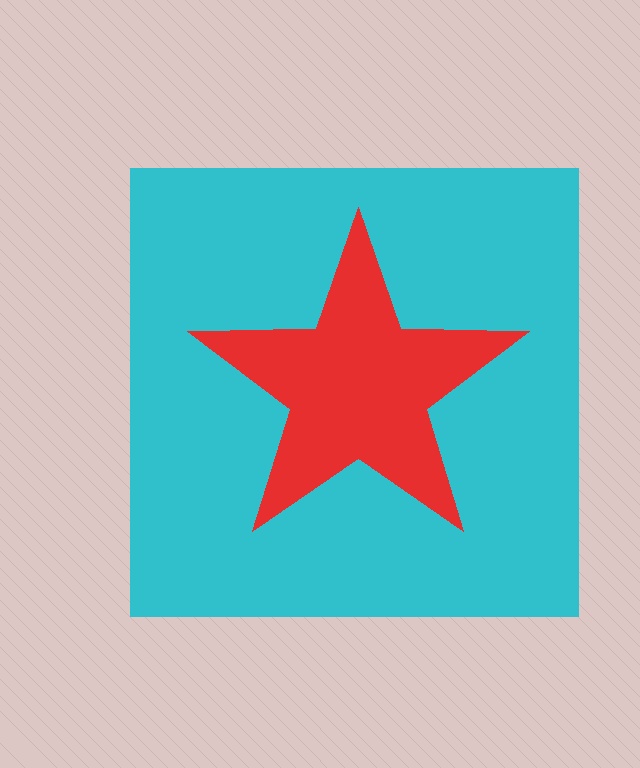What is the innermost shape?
The red star.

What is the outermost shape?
The cyan square.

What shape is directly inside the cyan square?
The red star.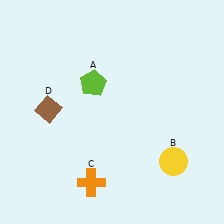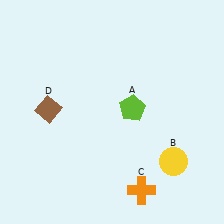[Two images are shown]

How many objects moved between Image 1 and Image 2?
2 objects moved between the two images.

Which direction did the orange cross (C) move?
The orange cross (C) moved right.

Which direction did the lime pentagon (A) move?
The lime pentagon (A) moved right.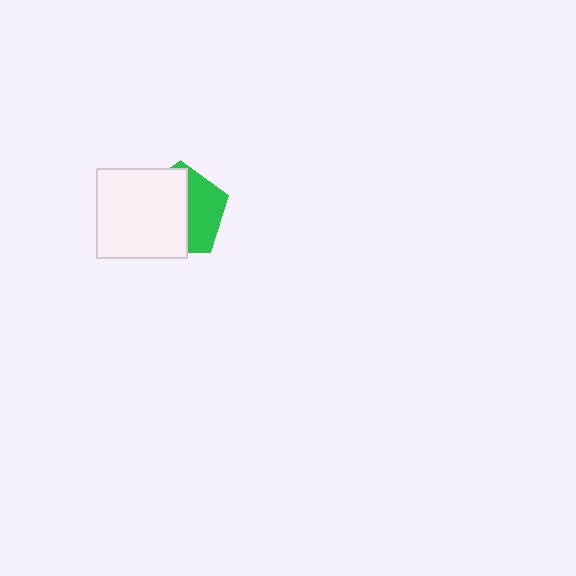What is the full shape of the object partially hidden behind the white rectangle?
The partially hidden object is a green pentagon.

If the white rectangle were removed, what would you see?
You would see the complete green pentagon.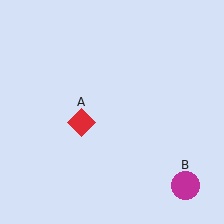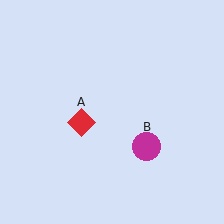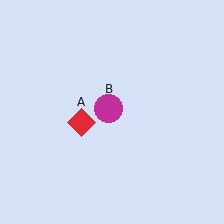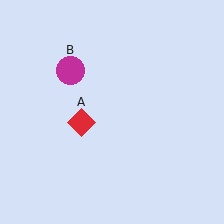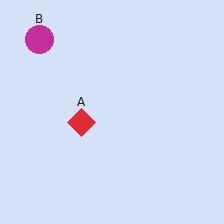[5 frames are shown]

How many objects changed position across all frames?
1 object changed position: magenta circle (object B).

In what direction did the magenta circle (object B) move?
The magenta circle (object B) moved up and to the left.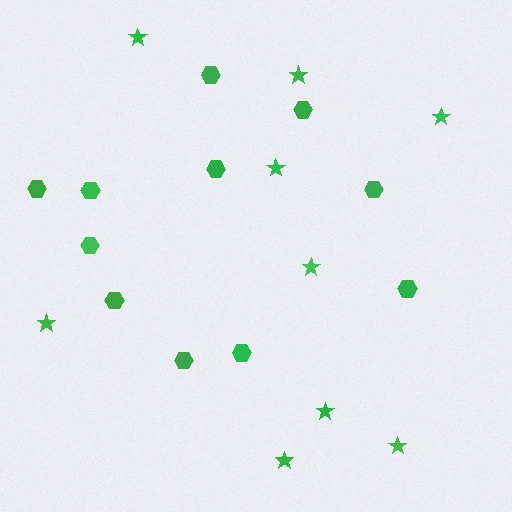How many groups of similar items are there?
There are 2 groups: one group of stars (9) and one group of hexagons (11).